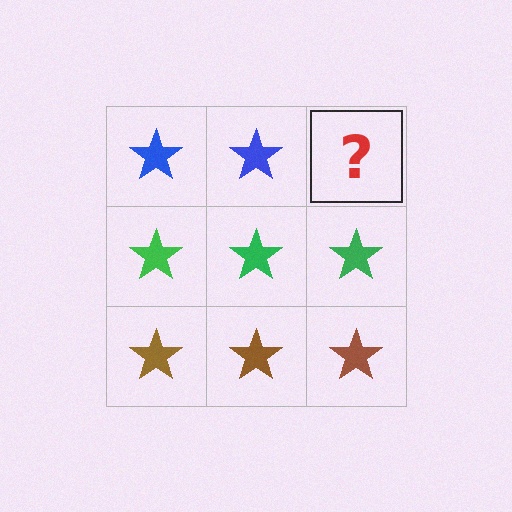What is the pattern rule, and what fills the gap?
The rule is that each row has a consistent color. The gap should be filled with a blue star.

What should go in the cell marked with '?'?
The missing cell should contain a blue star.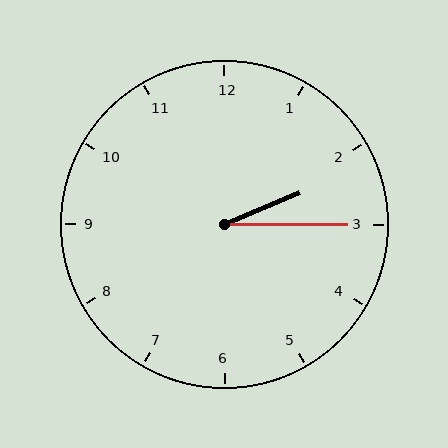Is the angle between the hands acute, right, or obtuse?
It is acute.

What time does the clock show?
2:15.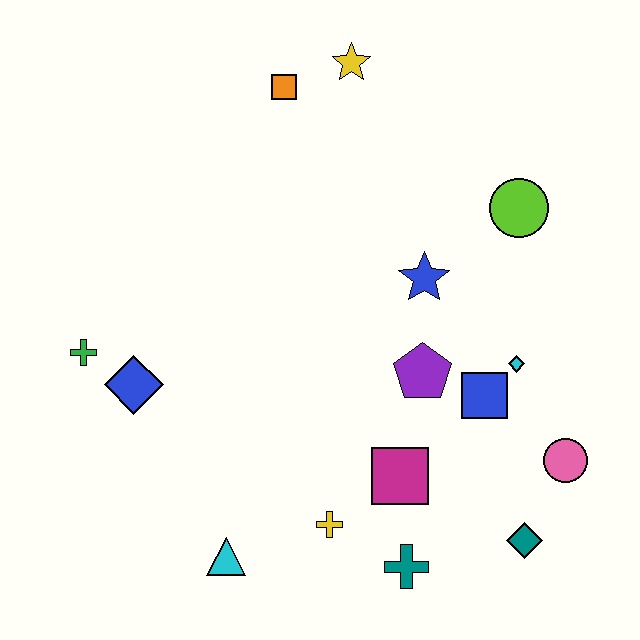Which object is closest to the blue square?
The cyan diamond is closest to the blue square.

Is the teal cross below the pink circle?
Yes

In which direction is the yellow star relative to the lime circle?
The yellow star is to the left of the lime circle.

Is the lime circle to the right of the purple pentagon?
Yes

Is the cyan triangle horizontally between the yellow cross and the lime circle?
No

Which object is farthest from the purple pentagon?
The green cross is farthest from the purple pentagon.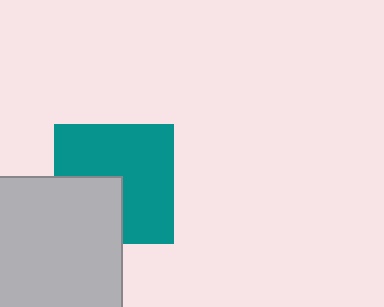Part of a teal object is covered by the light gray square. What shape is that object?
It is a square.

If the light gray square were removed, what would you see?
You would see the complete teal square.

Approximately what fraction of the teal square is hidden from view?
Roughly 33% of the teal square is hidden behind the light gray square.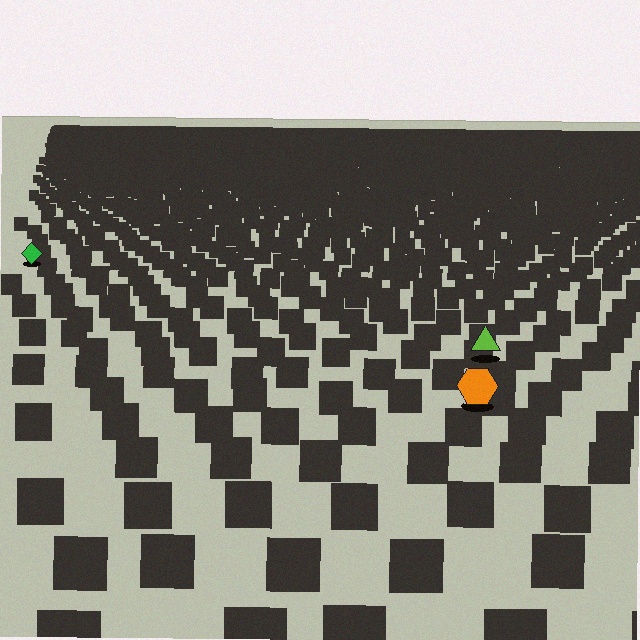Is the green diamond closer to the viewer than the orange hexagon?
No. The orange hexagon is closer — you can tell from the texture gradient: the ground texture is coarser near it.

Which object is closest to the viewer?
The orange hexagon is closest. The texture marks near it are larger and more spread out.